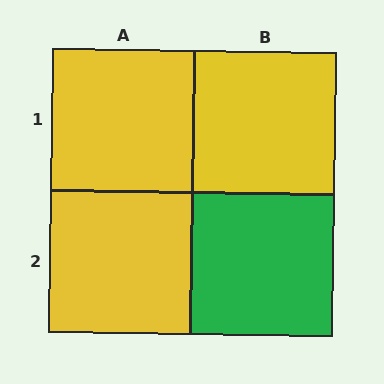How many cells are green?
1 cell is green.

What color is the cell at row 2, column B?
Green.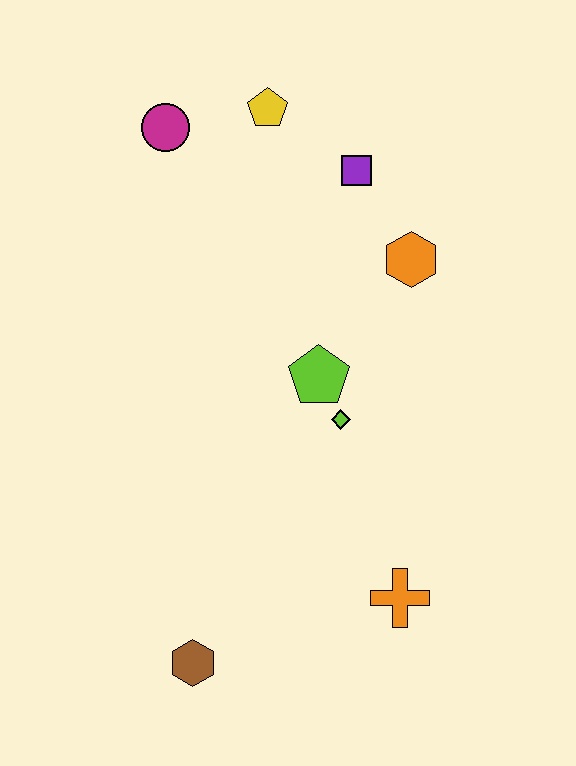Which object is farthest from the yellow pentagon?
The brown hexagon is farthest from the yellow pentagon.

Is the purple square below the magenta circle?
Yes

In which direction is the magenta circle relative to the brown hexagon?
The magenta circle is above the brown hexagon.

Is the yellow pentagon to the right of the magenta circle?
Yes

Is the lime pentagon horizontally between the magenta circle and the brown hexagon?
No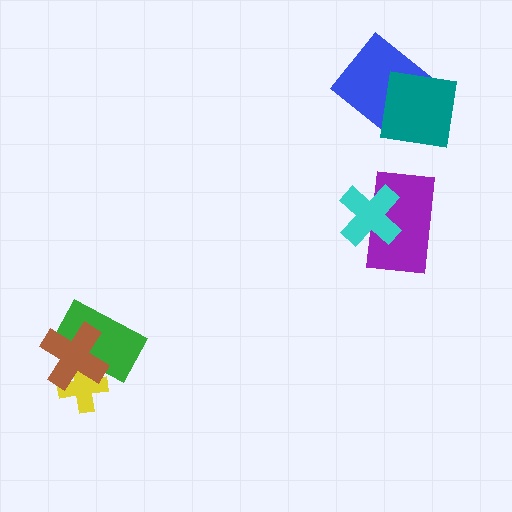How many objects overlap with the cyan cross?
1 object overlaps with the cyan cross.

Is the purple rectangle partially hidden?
Yes, it is partially covered by another shape.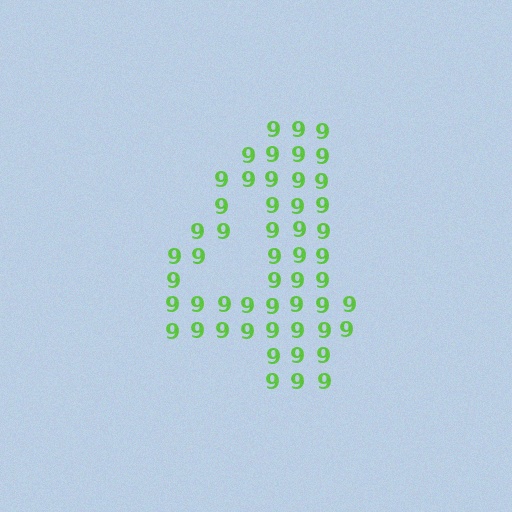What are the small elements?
The small elements are digit 9's.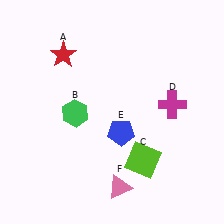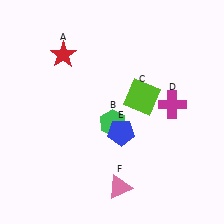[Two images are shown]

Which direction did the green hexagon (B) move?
The green hexagon (B) moved right.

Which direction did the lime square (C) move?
The lime square (C) moved up.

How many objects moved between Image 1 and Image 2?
2 objects moved between the two images.